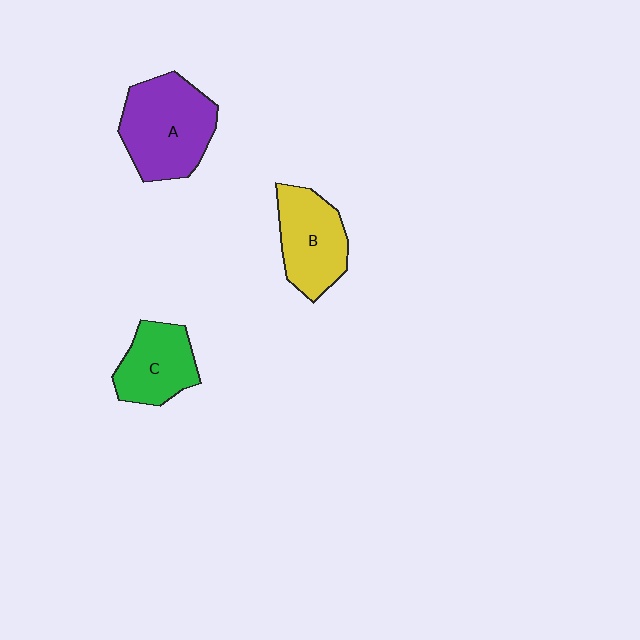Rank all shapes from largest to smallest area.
From largest to smallest: A (purple), B (yellow), C (green).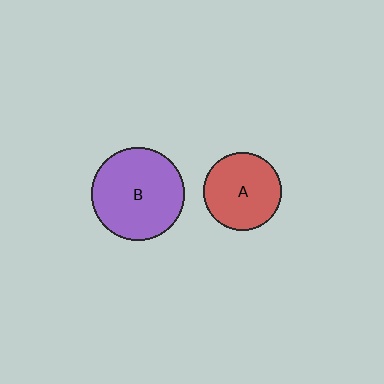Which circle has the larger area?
Circle B (purple).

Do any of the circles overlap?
No, none of the circles overlap.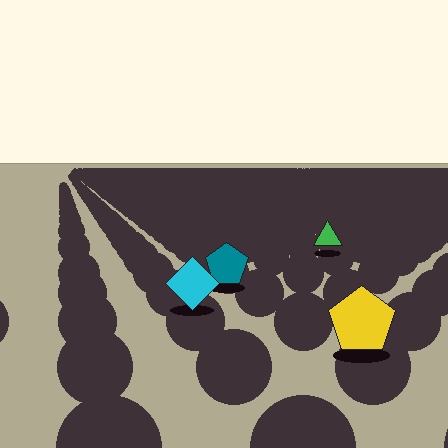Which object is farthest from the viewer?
The green triangle is farthest from the viewer. It appears smaller and the ground texture around it is denser.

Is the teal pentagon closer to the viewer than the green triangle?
Yes. The teal pentagon is closer — you can tell from the texture gradient: the ground texture is coarser near it.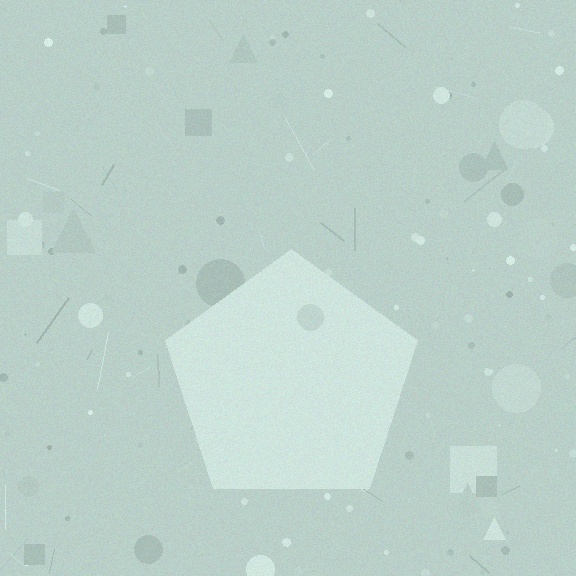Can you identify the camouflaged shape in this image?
The camouflaged shape is a pentagon.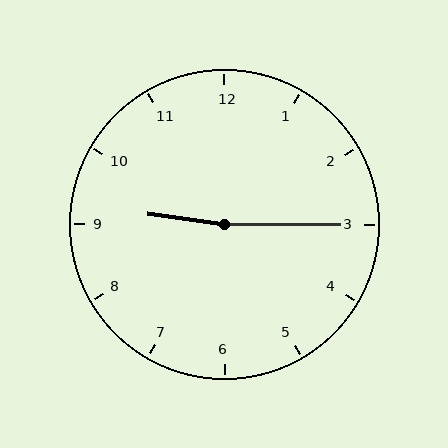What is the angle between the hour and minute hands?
Approximately 172 degrees.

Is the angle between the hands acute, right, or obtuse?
It is obtuse.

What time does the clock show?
9:15.